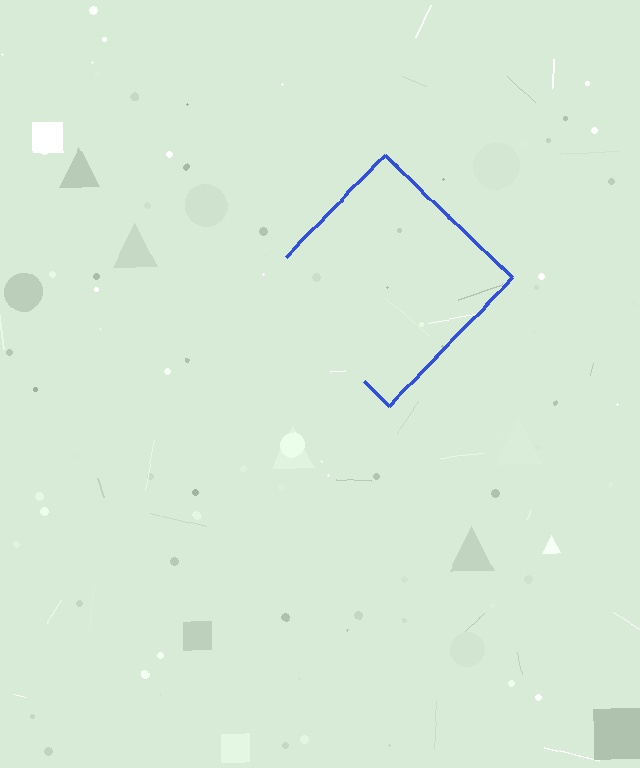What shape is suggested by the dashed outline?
The dashed outline suggests a diamond.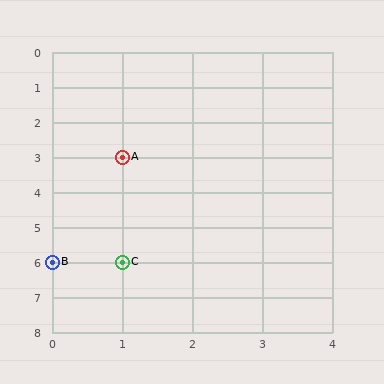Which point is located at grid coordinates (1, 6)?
Point C is at (1, 6).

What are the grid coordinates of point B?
Point B is at grid coordinates (0, 6).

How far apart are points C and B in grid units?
Points C and B are 1 column apart.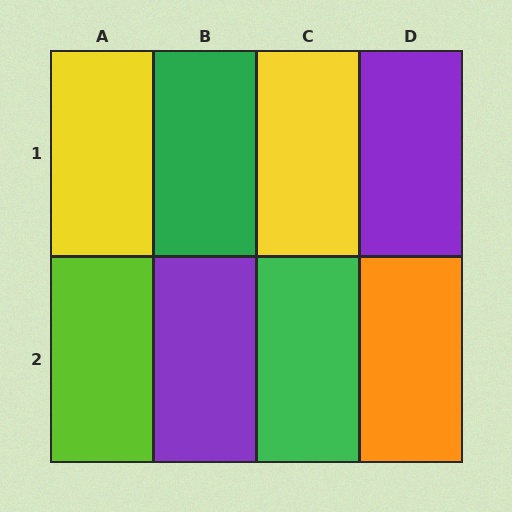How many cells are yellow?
2 cells are yellow.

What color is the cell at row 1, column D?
Purple.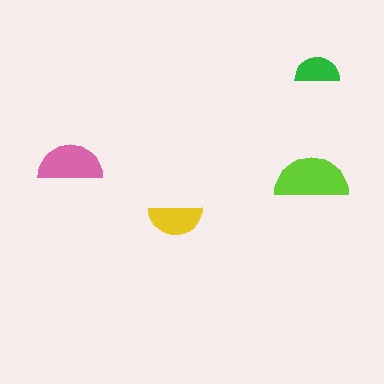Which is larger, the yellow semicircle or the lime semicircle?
The lime one.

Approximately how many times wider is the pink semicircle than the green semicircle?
About 1.5 times wider.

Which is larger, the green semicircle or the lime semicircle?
The lime one.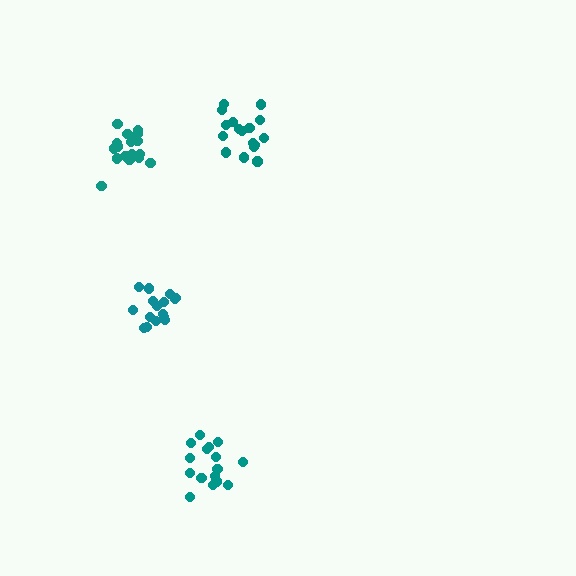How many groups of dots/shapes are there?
There are 4 groups.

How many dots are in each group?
Group 1: 16 dots, Group 2: 20 dots, Group 3: 17 dots, Group 4: 16 dots (69 total).